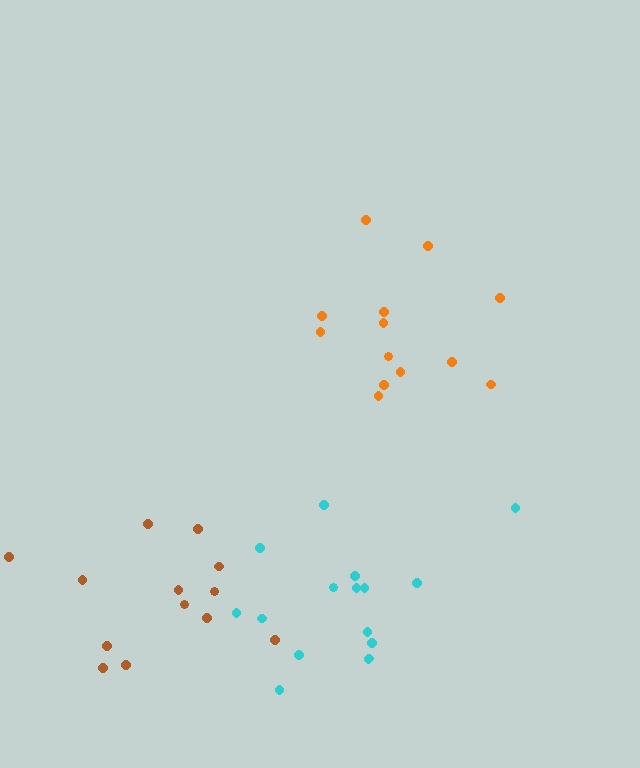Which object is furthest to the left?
The brown cluster is leftmost.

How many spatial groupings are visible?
There are 3 spatial groupings.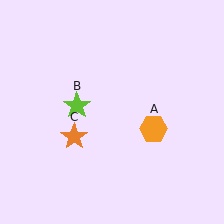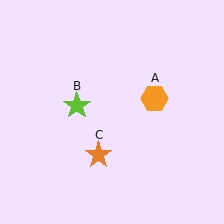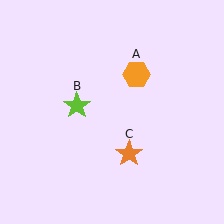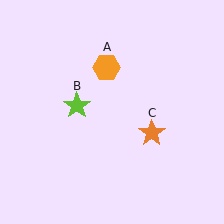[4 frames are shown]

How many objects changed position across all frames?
2 objects changed position: orange hexagon (object A), orange star (object C).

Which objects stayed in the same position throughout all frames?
Lime star (object B) remained stationary.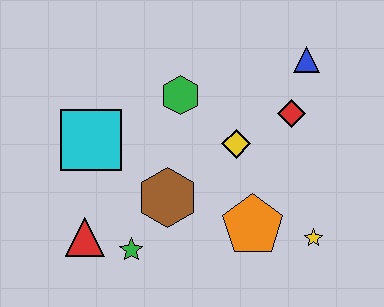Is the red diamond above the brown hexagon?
Yes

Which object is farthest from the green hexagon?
The yellow star is farthest from the green hexagon.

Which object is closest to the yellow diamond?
The red diamond is closest to the yellow diamond.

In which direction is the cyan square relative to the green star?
The cyan square is above the green star.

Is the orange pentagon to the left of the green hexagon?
No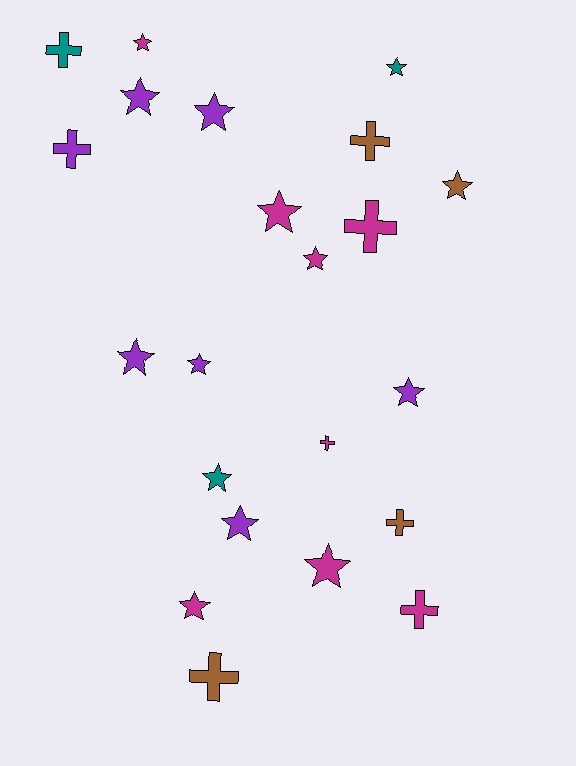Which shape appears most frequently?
Star, with 14 objects.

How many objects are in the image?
There are 22 objects.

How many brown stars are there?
There is 1 brown star.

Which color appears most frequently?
Magenta, with 8 objects.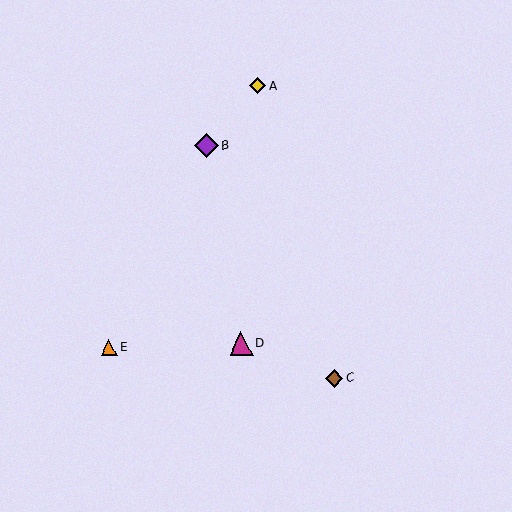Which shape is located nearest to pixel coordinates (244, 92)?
The yellow diamond (labeled A) at (258, 86) is nearest to that location.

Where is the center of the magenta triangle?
The center of the magenta triangle is at (241, 344).